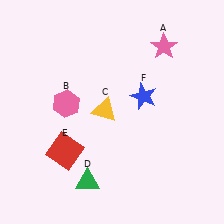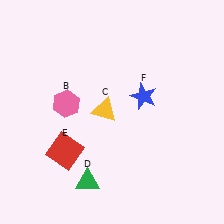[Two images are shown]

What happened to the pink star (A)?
The pink star (A) was removed in Image 2. It was in the top-right area of Image 1.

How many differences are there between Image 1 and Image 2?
There is 1 difference between the two images.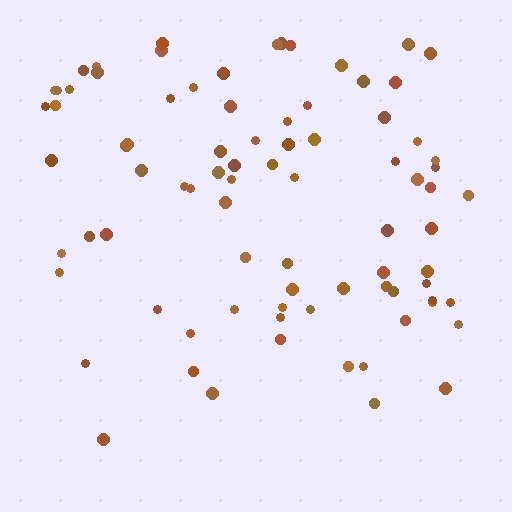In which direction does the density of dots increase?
From bottom to top, with the top side densest.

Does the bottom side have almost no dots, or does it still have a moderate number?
Still a moderate number, just noticeably fewer than the top.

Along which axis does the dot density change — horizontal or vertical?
Vertical.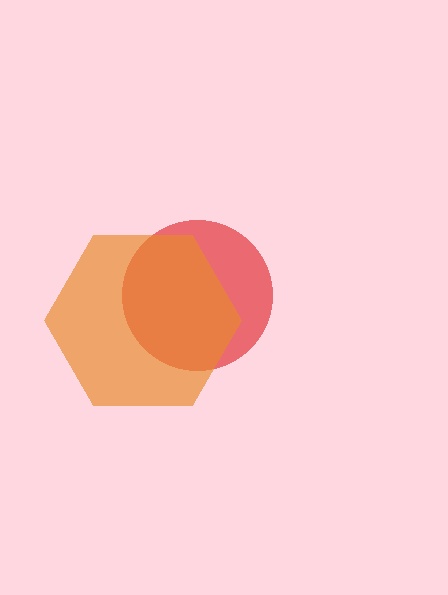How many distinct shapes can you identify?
There are 2 distinct shapes: a red circle, an orange hexagon.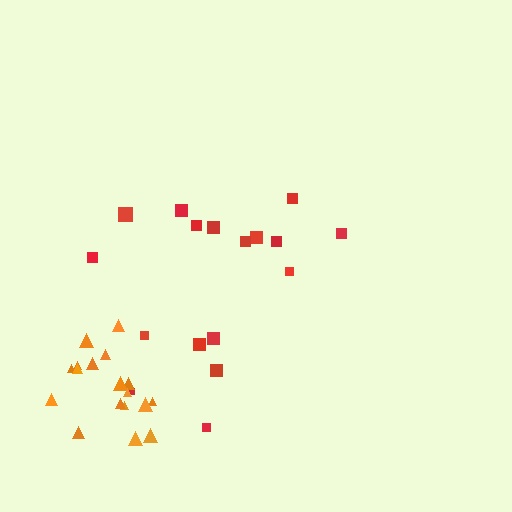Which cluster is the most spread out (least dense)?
Red.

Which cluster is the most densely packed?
Orange.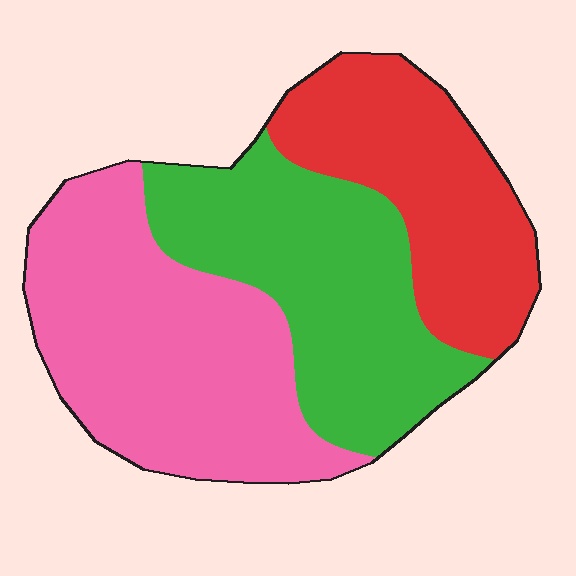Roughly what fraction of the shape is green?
Green covers about 35% of the shape.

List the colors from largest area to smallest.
From largest to smallest: pink, green, red.